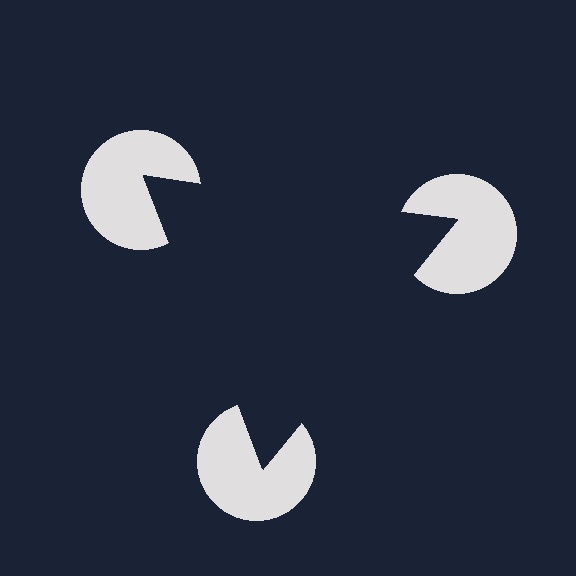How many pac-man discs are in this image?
There are 3 — one at each vertex of the illusory triangle.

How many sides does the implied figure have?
3 sides.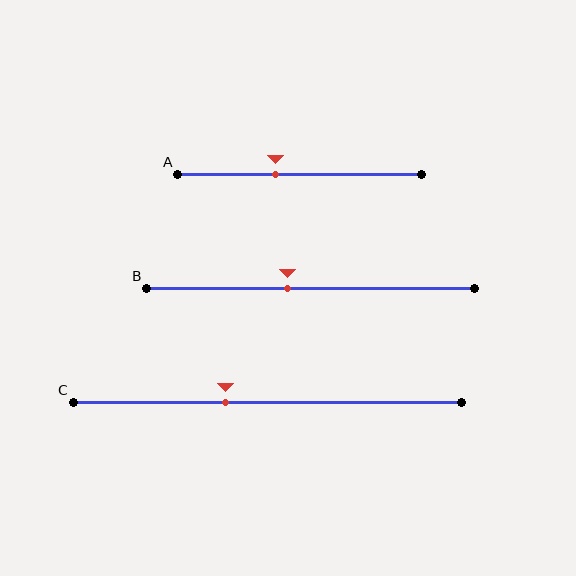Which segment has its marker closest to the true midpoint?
Segment B has its marker closest to the true midpoint.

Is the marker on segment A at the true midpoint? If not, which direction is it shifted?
No, the marker on segment A is shifted to the left by about 10% of the segment length.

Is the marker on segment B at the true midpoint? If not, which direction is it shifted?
No, the marker on segment B is shifted to the left by about 7% of the segment length.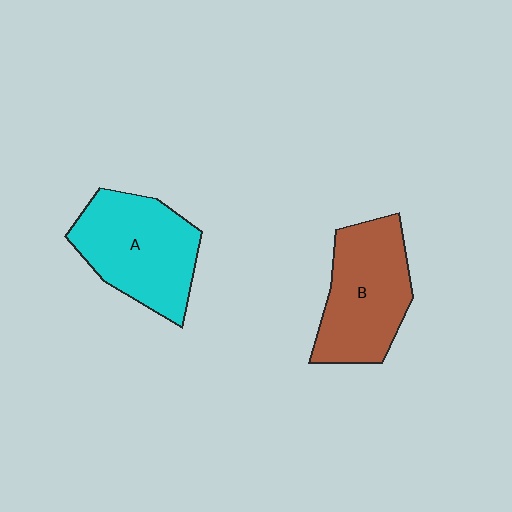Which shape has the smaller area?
Shape B (brown).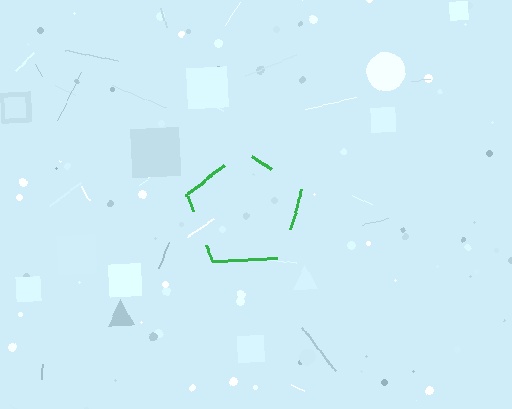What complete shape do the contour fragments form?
The contour fragments form a pentagon.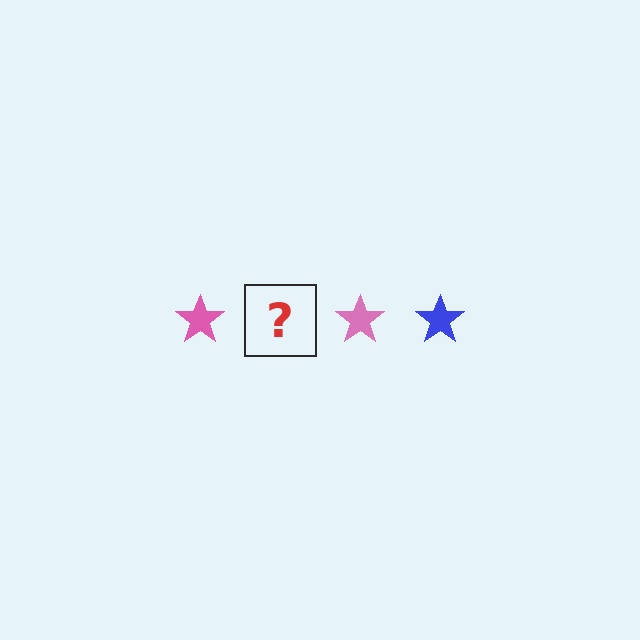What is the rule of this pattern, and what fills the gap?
The rule is that the pattern cycles through pink, blue stars. The gap should be filled with a blue star.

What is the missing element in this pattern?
The missing element is a blue star.